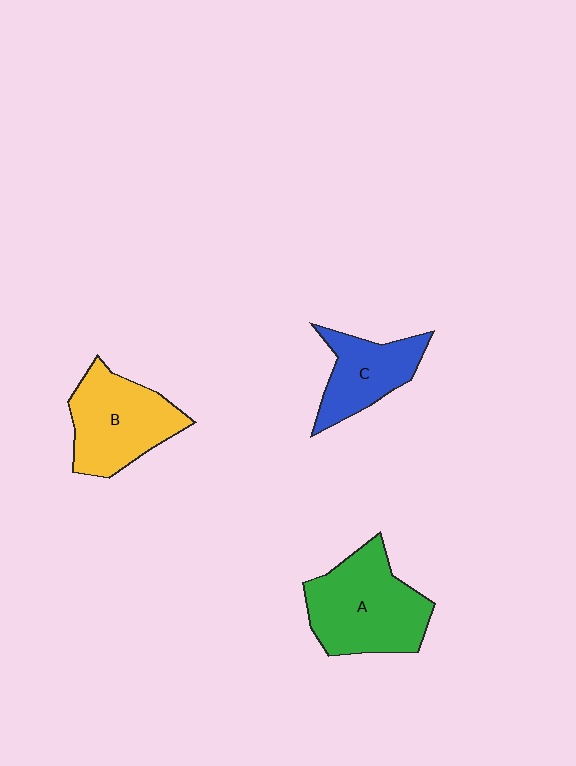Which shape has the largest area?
Shape A (green).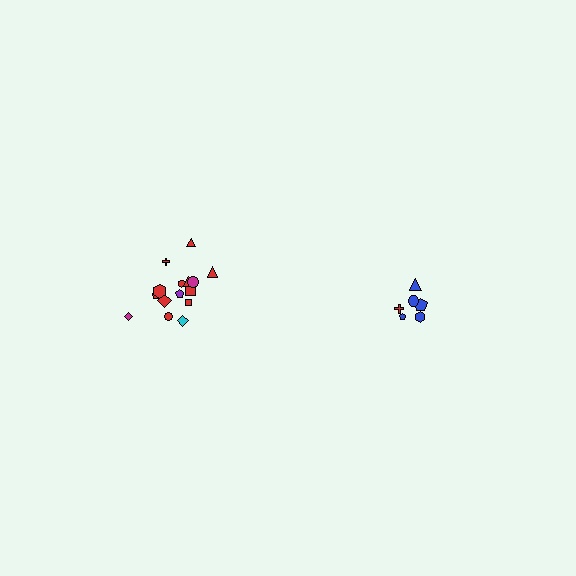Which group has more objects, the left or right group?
The left group.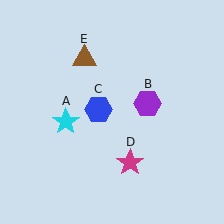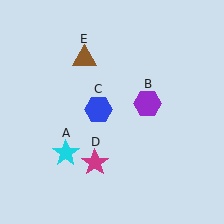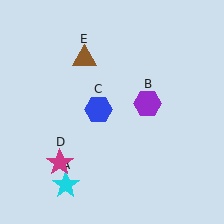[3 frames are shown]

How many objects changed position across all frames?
2 objects changed position: cyan star (object A), magenta star (object D).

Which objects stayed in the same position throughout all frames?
Purple hexagon (object B) and blue hexagon (object C) and brown triangle (object E) remained stationary.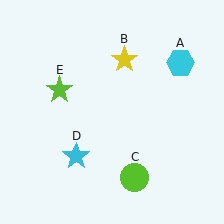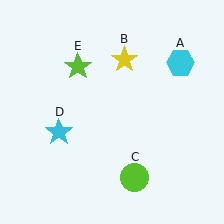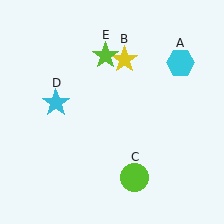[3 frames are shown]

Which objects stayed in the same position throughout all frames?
Cyan hexagon (object A) and yellow star (object B) and lime circle (object C) remained stationary.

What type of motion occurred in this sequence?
The cyan star (object D), lime star (object E) rotated clockwise around the center of the scene.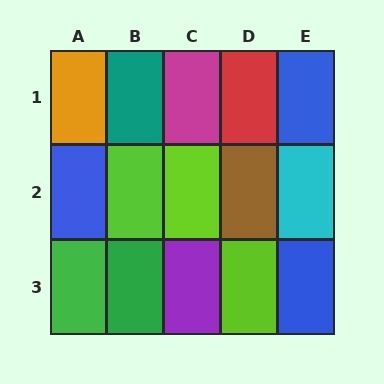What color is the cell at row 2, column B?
Lime.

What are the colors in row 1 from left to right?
Orange, teal, magenta, red, blue.